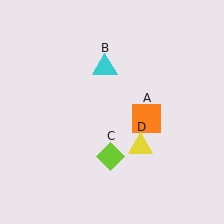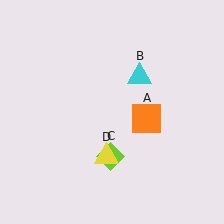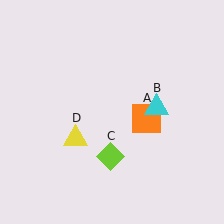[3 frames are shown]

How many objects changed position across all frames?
2 objects changed position: cyan triangle (object B), yellow triangle (object D).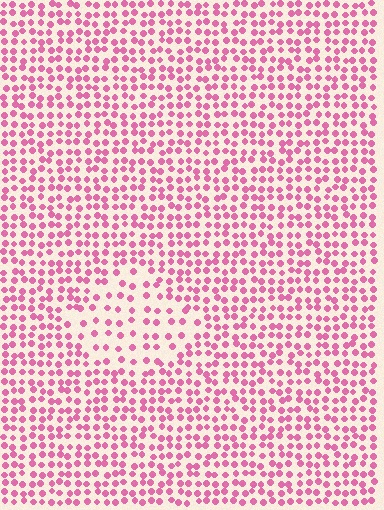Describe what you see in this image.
The image contains small pink elements arranged at two different densities. A diamond-shaped region is visible where the elements are less densely packed than the surrounding area.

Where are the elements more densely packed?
The elements are more densely packed outside the diamond boundary.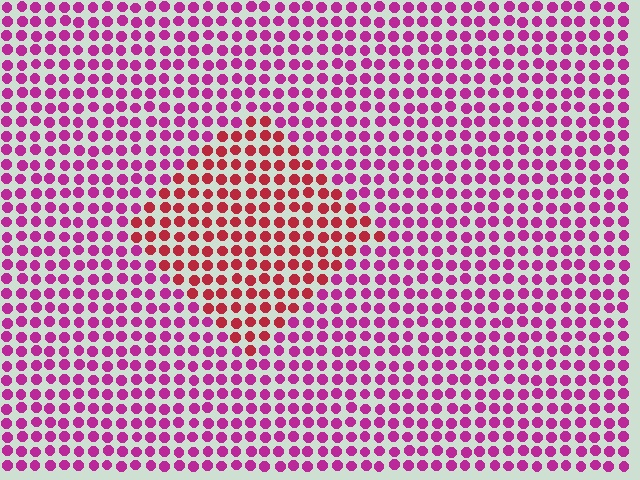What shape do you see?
I see a diamond.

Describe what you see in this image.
The image is filled with small magenta elements in a uniform arrangement. A diamond-shaped region is visible where the elements are tinted to a slightly different hue, forming a subtle color boundary.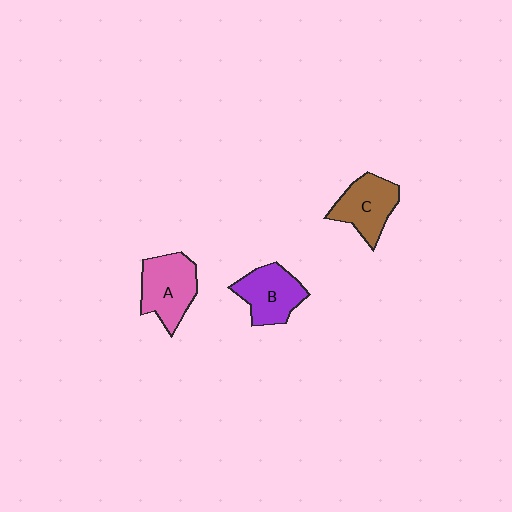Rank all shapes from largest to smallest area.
From largest to smallest: A (pink), B (purple), C (brown).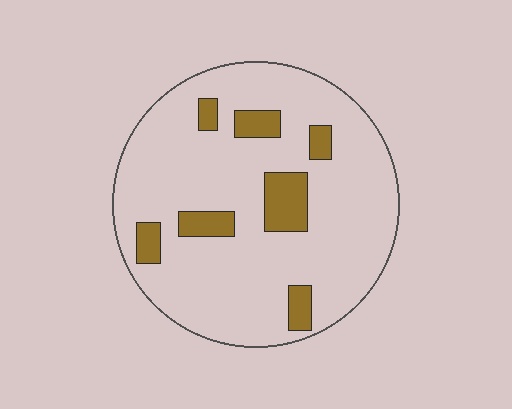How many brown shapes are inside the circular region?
7.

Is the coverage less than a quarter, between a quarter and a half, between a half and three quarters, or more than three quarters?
Less than a quarter.